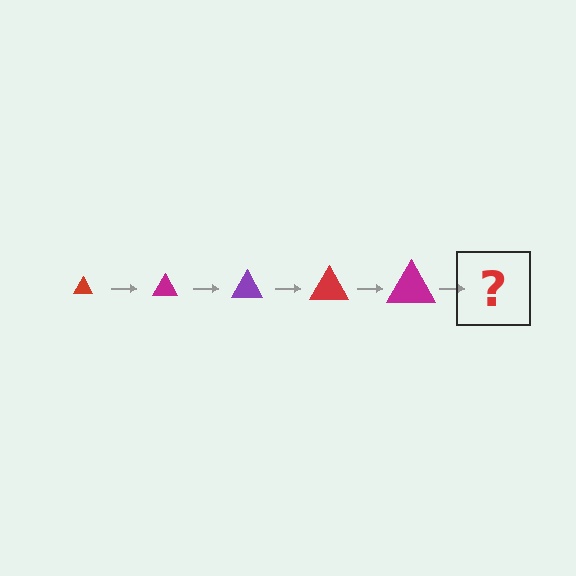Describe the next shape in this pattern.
It should be a purple triangle, larger than the previous one.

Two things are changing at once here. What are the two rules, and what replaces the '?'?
The two rules are that the triangle grows larger each step and the color cycles through red, magenta, and purple. The '?' should be a purple triangle, larger than the previous one.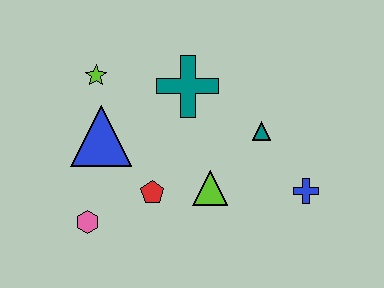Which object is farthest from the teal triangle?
The pink hexagon is farthest from the teal triangle.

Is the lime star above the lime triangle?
Yes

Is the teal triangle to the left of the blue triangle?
No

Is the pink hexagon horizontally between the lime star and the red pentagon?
No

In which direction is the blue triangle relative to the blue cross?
The blue triangle is to the left of the blue cross.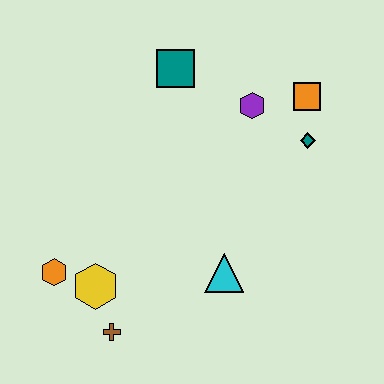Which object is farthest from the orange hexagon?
The orange square is farthest from the orange hexagon.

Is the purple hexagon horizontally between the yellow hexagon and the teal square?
No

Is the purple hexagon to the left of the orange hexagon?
No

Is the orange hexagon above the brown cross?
Yes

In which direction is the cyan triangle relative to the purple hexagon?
The cyan triangle is below the purple hexagon.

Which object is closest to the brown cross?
The yellow hexagon is closest to the brown cross.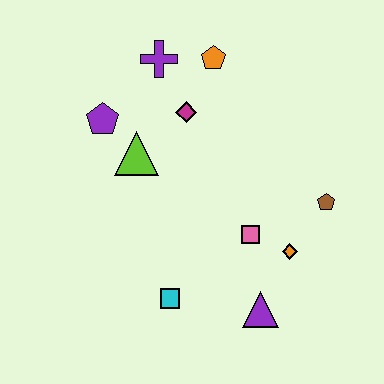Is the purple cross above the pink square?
Yes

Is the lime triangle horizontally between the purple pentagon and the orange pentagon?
Yes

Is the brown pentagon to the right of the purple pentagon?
Yes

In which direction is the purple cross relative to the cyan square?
The purple cross is above the cyan square.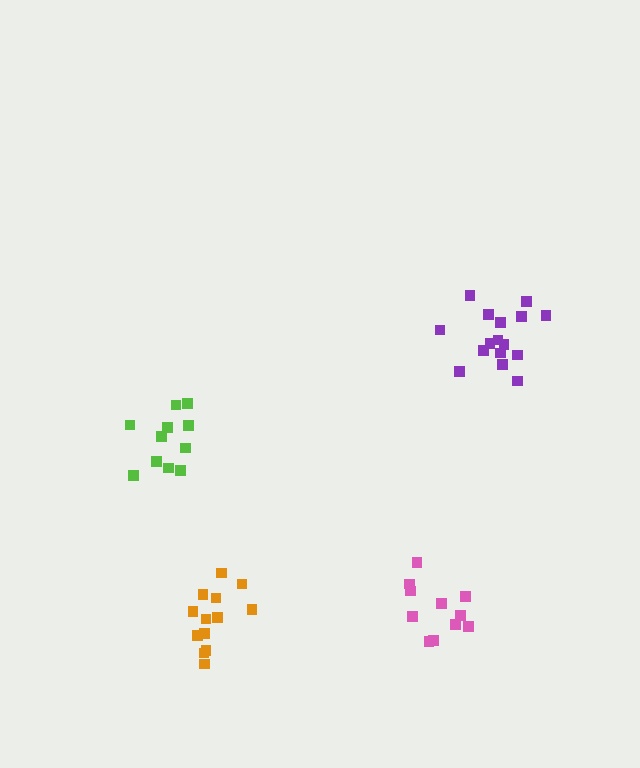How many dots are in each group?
Group 1: 11 dots, Group 2: 13 dots, Group 3: 11 dots, Group 4: 16 dots (51 total).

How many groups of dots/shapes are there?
There are 4 groups.